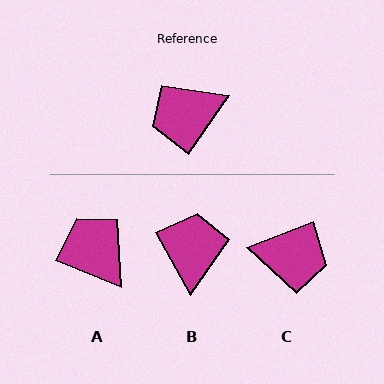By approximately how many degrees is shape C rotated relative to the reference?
Approximately 145 degrees counter-clockwise.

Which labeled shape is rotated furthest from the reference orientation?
C, about 145 degrees away.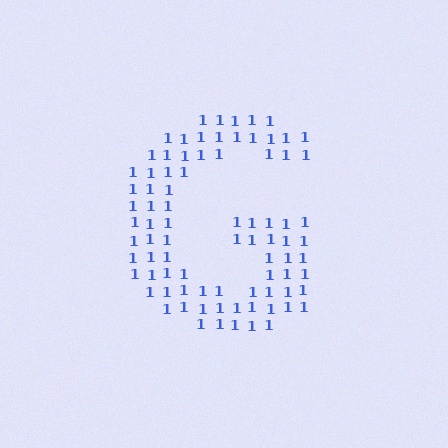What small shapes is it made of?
It is made of small digit 1's.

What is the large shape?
The large shape is the letter G.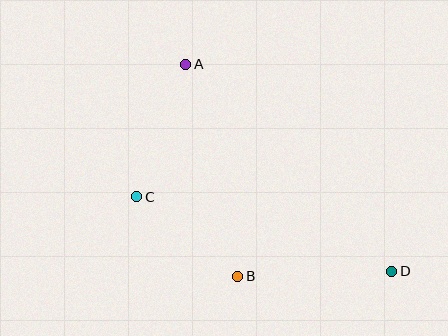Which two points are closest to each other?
Points B and C are closest to each other.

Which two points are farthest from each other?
Points A and D are farthest from each other.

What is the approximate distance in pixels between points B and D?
The distance between B and D is approximately 154 pixels.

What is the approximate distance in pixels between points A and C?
The distance between A and C is approximately 141 pixels.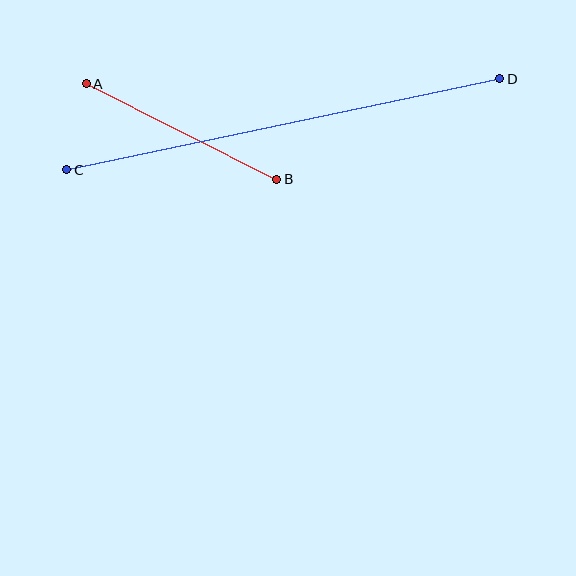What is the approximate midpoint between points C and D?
The midpoint is at approximately (283, 124) pixels.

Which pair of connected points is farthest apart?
Points C and D are farthest apart.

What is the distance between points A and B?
The distance is approximately 213 pixels.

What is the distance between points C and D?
The distance is approximately 442 pixels.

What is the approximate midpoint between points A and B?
The midpoint is at approximately (182, 131) pixels.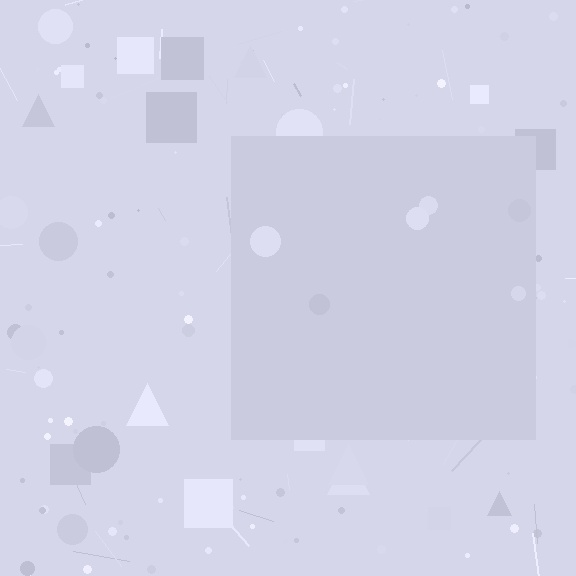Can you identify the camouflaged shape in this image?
The camouflaged shape is a square.